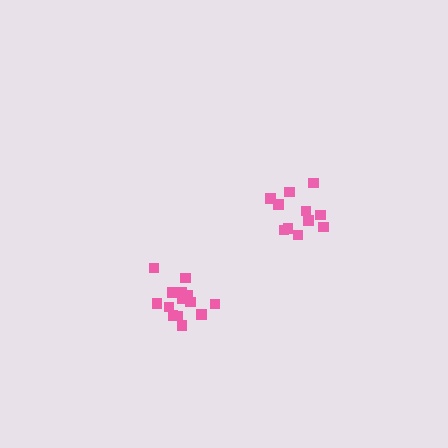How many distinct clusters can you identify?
There are 2 distinct clusters.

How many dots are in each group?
Group 1: 14 dots, Group 2: 11 dots (25 total).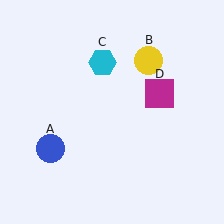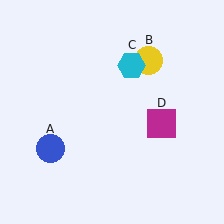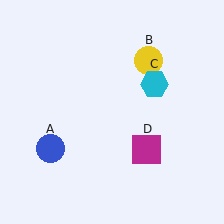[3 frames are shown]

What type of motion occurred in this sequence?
The cyan hexagon (object C), magenta square (object D) rotated clockwise around the center of the scene.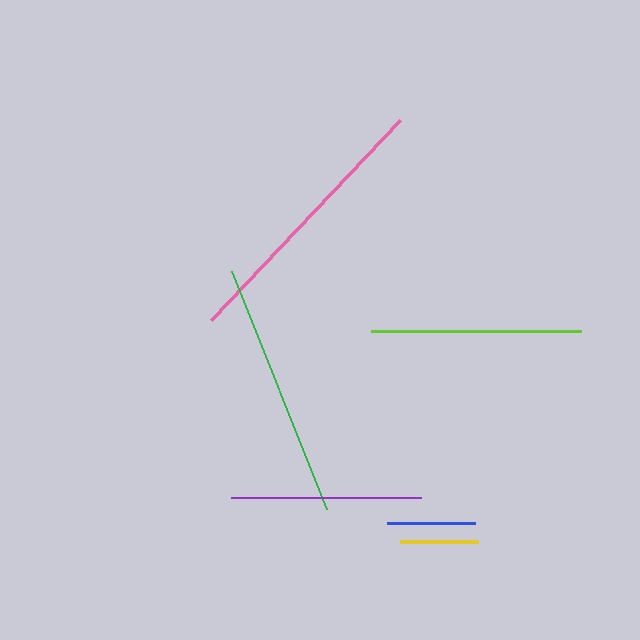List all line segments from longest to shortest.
From longest to shortest: pink, green, lime, purple, blue, yellow.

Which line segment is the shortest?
The yellow line is the shortest at approximately 78 pixels.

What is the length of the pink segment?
The pink segment is approximately 275 pixels long.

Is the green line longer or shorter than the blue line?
The green line is longer than the blue line.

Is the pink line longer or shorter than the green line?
The pink line is longer than the green line.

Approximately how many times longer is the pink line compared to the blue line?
The pink line is approximately 3.1 times the length of the blue line.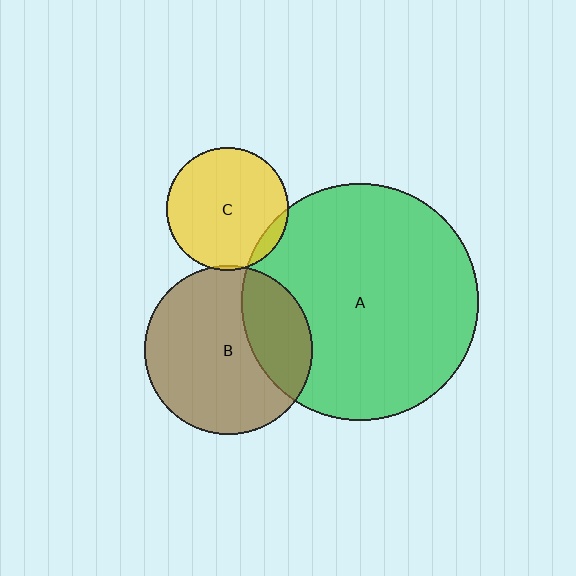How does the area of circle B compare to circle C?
Approximately 1.9 times.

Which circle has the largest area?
Circle A (green).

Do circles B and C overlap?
Yes.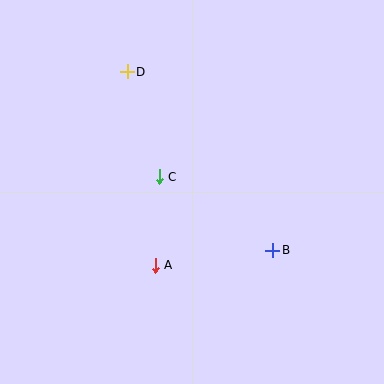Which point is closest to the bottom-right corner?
Point B is closest to the bottom-right corner.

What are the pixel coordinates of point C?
Point C is at (159, 177).